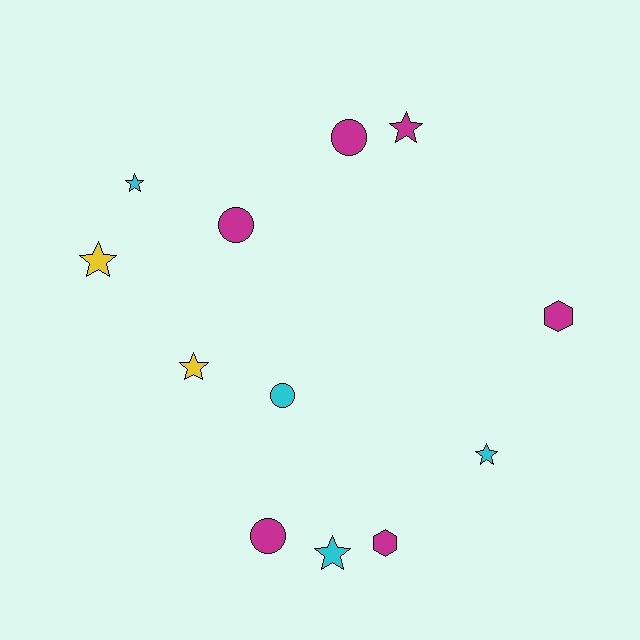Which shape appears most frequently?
Star, with 6 objects.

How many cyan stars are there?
There are 3 cyan stars.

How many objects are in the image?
There are 12 objects.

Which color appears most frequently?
Magenta, with 6 objects.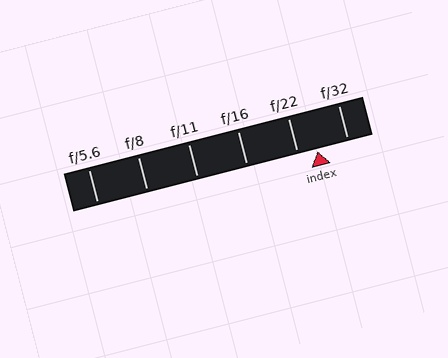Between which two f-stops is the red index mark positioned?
The index mark is between f/22 and f/32.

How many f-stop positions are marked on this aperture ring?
There are 6 f-stop positions marked.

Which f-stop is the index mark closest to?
The index mark is closest to f/22.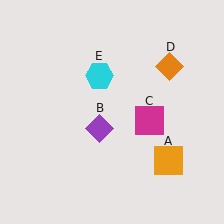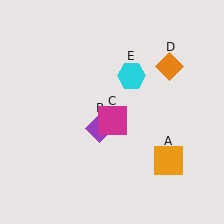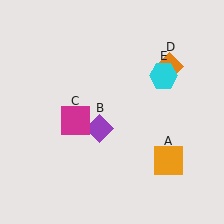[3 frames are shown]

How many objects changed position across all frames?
2 objects changed position: magenta square (object C), cyan hexagon (object E).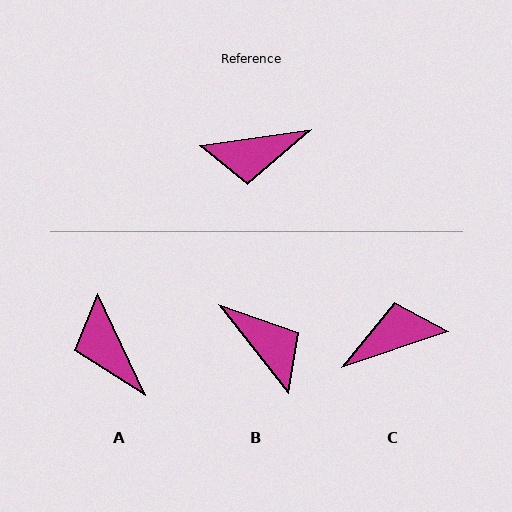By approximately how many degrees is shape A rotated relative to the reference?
Approximately 73 degrees clockwise.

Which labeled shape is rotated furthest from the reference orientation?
C, about 169 degrees away.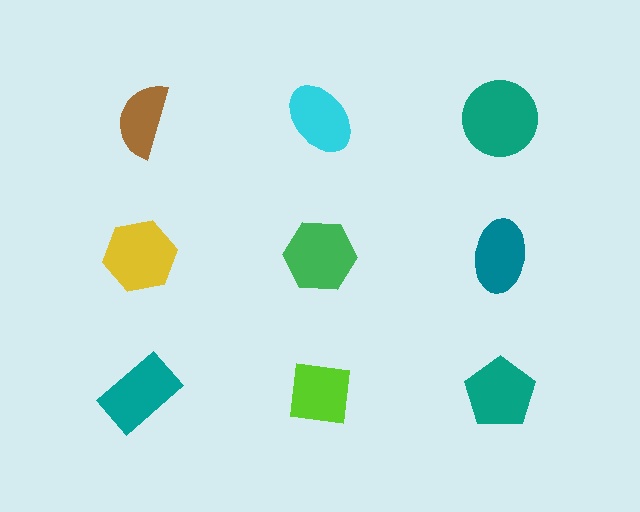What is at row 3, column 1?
A teal rectangle.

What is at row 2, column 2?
A green hexagon.